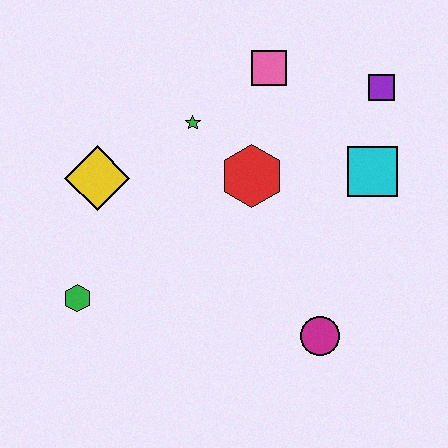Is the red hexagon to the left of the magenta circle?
Yes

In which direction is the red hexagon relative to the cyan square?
The red hexagon is to the left of the cyan square.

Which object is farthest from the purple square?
The green hexagon is farthest from the purple square.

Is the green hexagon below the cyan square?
Yes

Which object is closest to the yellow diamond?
The green star is closest to the yellow diamond.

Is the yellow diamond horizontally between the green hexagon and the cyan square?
Yes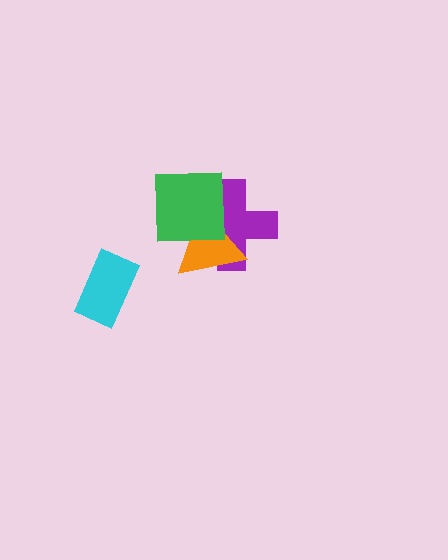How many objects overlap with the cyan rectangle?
0 objects overlap with the cyan rectangle.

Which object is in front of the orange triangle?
The green square is in front of the orange triangle.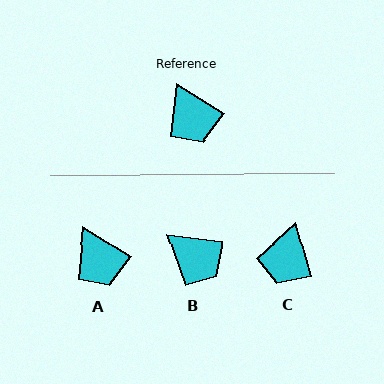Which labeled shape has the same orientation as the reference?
A.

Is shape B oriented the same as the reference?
No, it is off by about 25 degrees.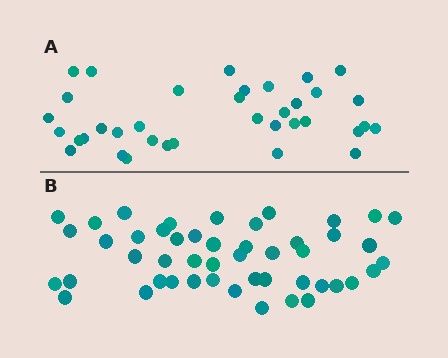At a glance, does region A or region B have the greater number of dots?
Region B (the bottom region) has more dots.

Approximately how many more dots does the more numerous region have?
Region B has roughly 12 or so more dots than region A.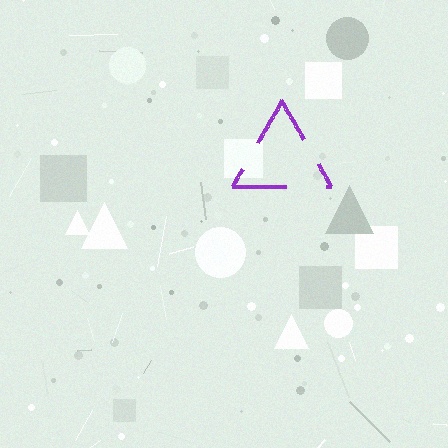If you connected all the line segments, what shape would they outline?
They would outline a triangle.